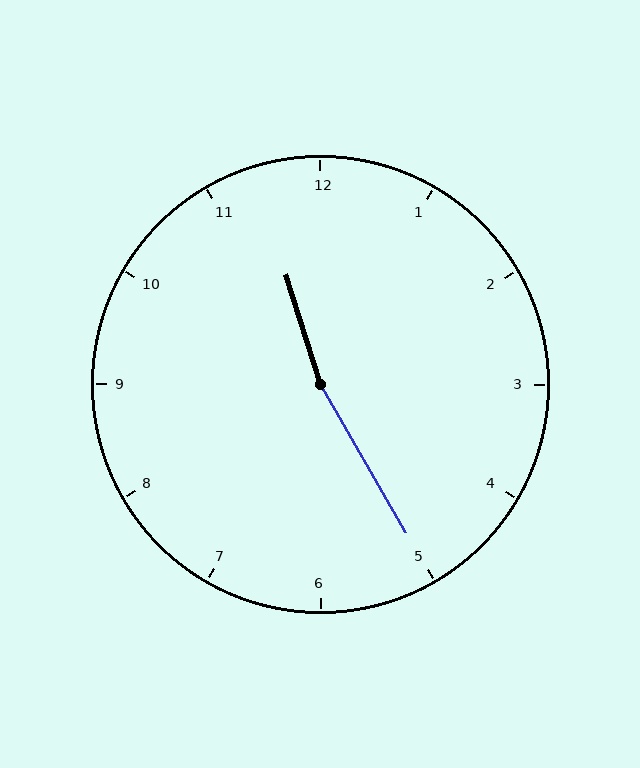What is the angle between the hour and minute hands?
Approximately 168 degrees.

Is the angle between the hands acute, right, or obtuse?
It is obtuse.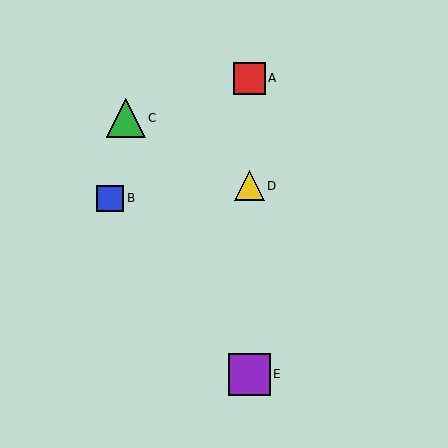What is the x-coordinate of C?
Object C is at x≈126.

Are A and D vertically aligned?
Yes, both are at x≈249.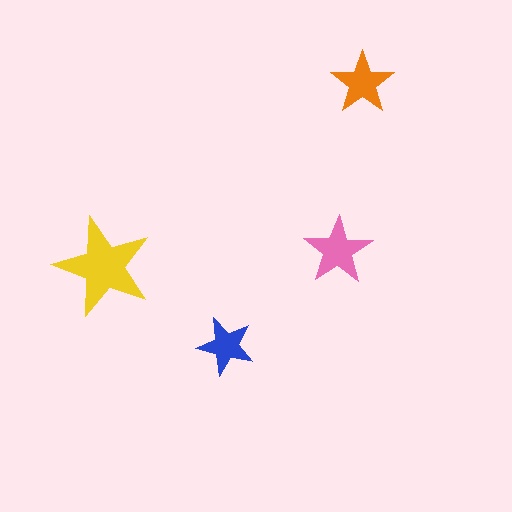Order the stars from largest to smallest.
the yellow one, the pink one, the orange one, the blue one.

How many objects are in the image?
There are 4 objects in the image.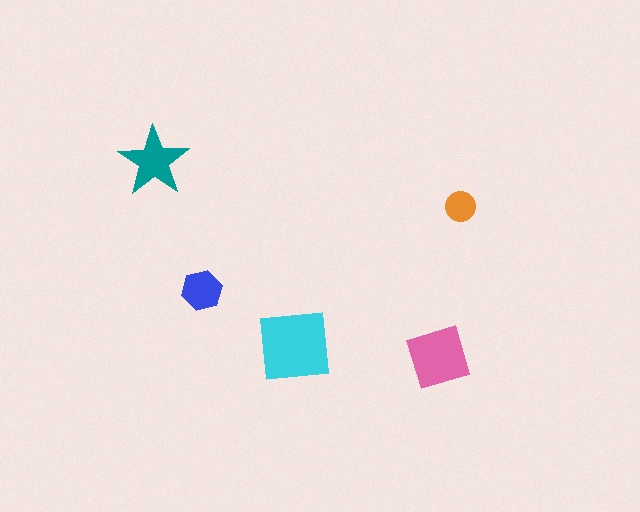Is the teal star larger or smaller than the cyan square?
Smaller.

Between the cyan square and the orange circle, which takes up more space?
The cyan square.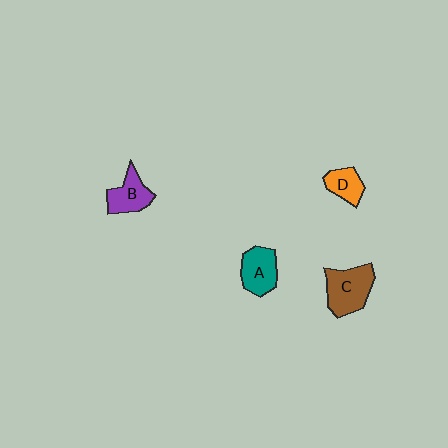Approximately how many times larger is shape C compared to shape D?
Approximately 1.8 times.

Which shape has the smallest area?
Shape D (orange).